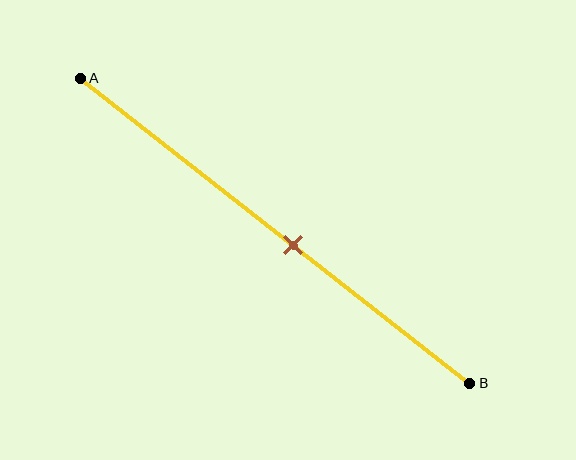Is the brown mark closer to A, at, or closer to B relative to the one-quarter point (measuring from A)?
The brown mark is closer to point B than the one-quarter point of segment AB.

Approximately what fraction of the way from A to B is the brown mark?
The brown mark is approximately 55% of the way from A to B.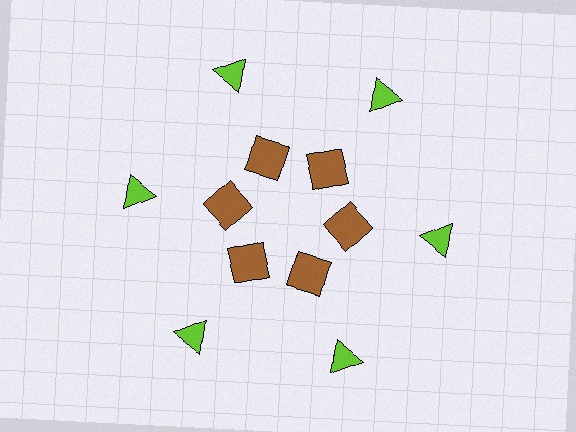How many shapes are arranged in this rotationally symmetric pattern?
There are 12 shapes, arranged in 6 groups of 2.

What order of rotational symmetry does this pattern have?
This pattern has 6-fold rotational symmetry.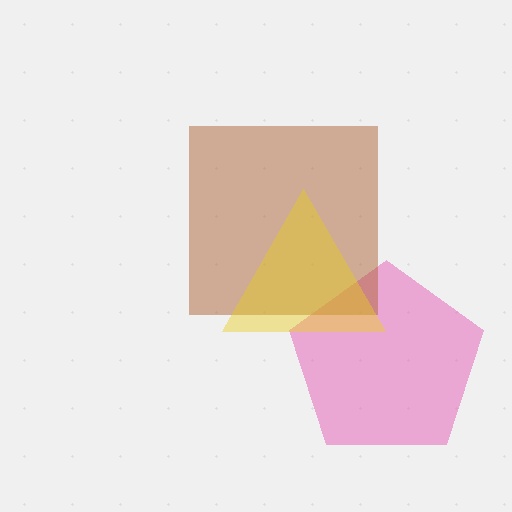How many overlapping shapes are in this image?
There are 3 overlapping shapes in the image.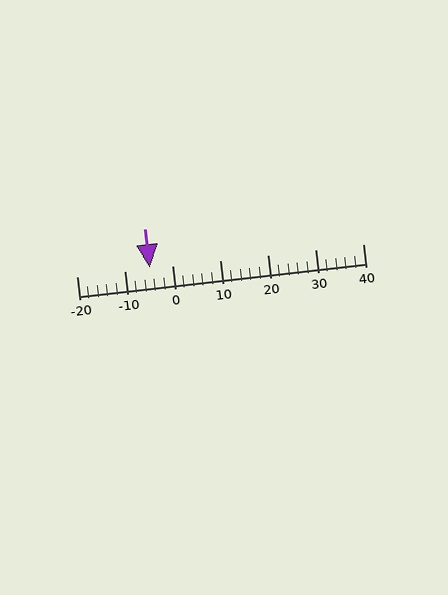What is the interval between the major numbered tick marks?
The major tick marks are spaced 10 units apart.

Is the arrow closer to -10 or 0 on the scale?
The arrow is closer to 0.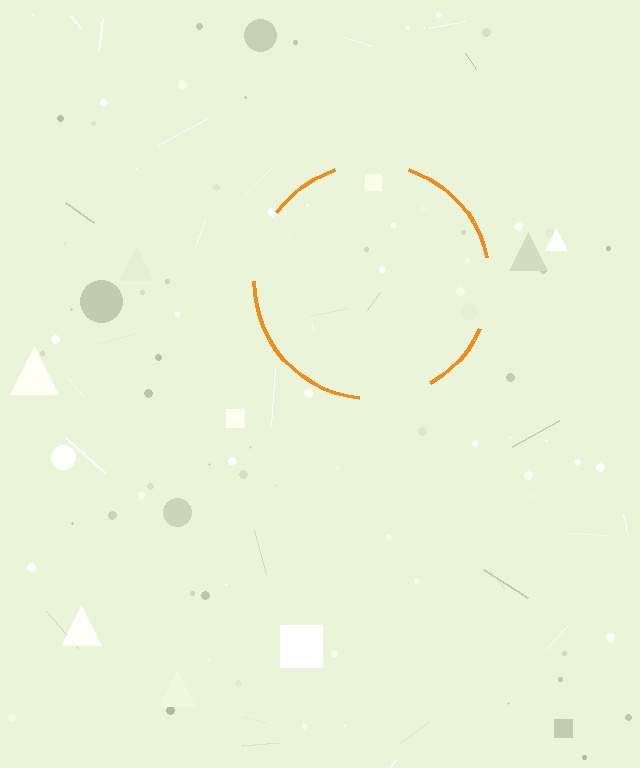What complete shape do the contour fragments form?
The contour fragments form a circle.